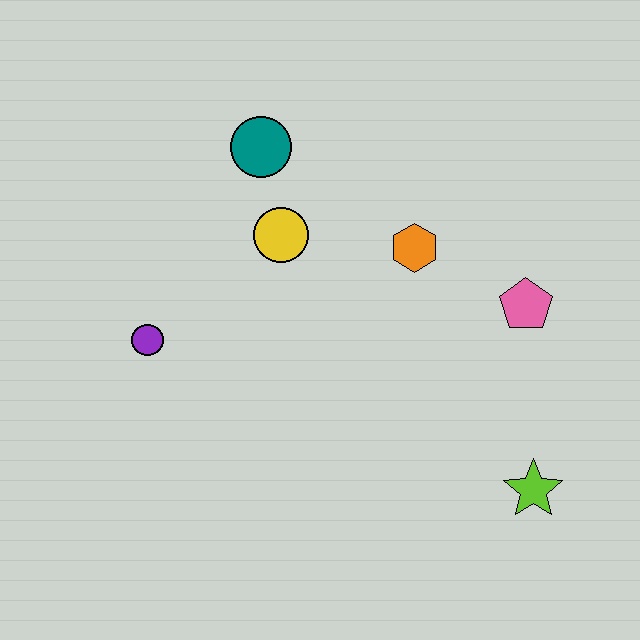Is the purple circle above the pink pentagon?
No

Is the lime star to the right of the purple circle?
Yes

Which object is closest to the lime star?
The pink pentagon is closest to the lime star.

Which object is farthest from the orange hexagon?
The purple circle is farthest from the orange hexagon.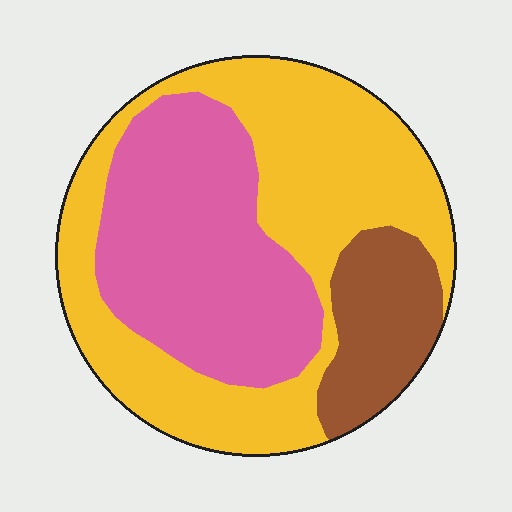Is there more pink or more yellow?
Yellow.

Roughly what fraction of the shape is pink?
Pink takes up about three eighths (3/8) of the shape.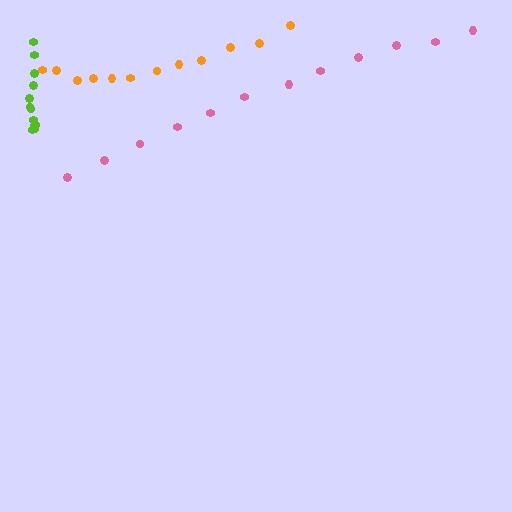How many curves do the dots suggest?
There are 3 distinct paths.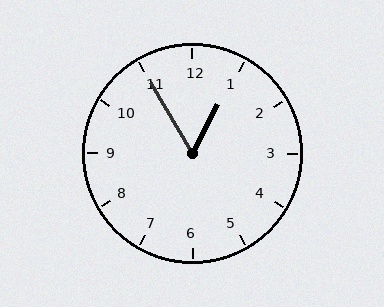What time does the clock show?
12:55.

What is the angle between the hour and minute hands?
Approximately 58 degrees.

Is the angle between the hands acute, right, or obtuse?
It is acute.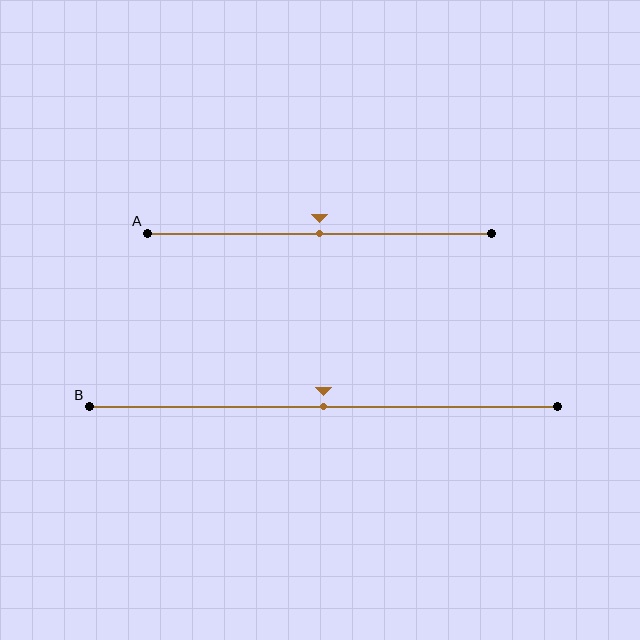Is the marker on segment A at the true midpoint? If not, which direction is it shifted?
Yes, the marker on segment A is at the true midpoint.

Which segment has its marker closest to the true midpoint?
Segment A has its marker closest to the true midpoint.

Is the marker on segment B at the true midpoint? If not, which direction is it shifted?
Yes, the marker on segment B is at the true midpoint.